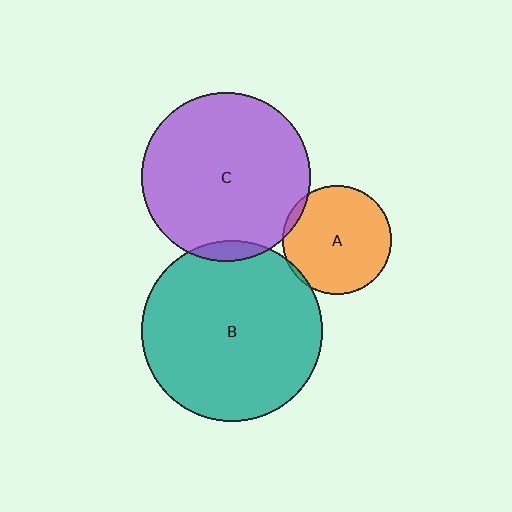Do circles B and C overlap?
Yes.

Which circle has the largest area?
Circle B (teal).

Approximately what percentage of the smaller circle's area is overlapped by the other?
Approximately 5%.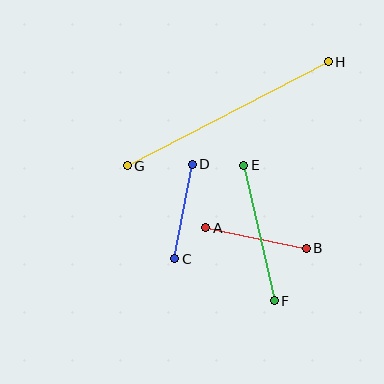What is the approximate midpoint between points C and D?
The midpoint is at approximately (183, 212) pixels.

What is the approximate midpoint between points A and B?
The midpoint is at approximately (256, 238) pixels.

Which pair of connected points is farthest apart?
Points G and H are farthest apart.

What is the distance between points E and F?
The distance is approximately 139 pixels.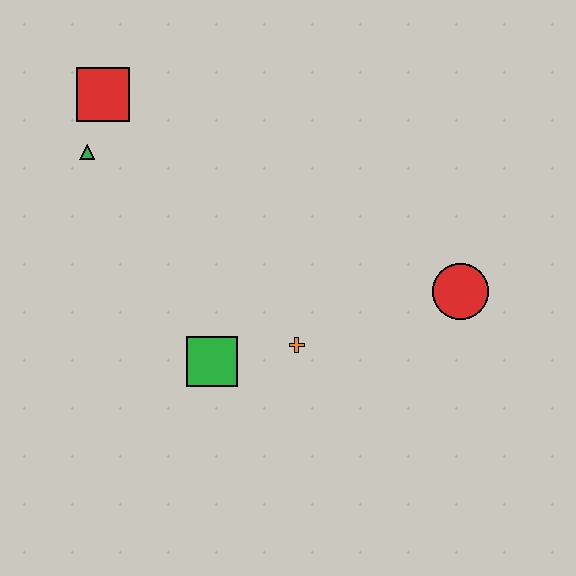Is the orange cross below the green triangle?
Yes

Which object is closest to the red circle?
The orange cross is closest to the red circle.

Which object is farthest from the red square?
The red circle is farthest from the red square.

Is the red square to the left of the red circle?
Yes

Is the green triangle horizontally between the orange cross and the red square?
No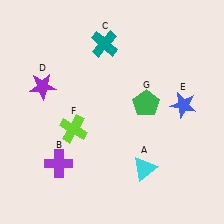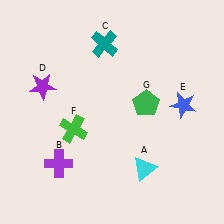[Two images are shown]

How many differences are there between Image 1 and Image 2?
There is 1 difference between the two images.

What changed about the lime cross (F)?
In Image 1, F is lime. In Image 2, it changed to green.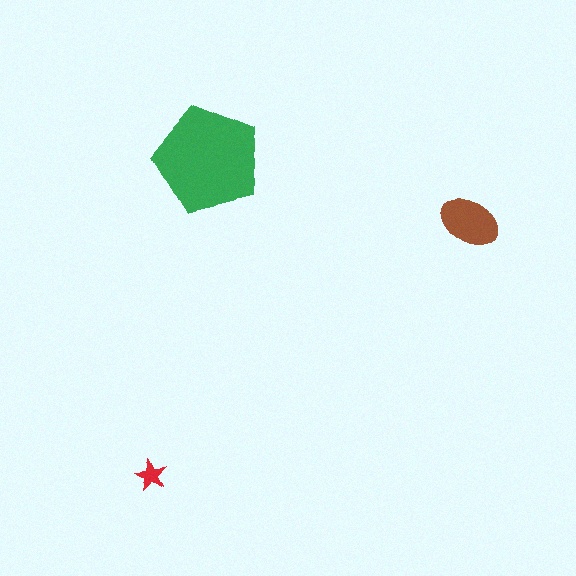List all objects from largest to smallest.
The green pentagon, the brown ellipse, the red star.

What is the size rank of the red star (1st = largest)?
3rd.